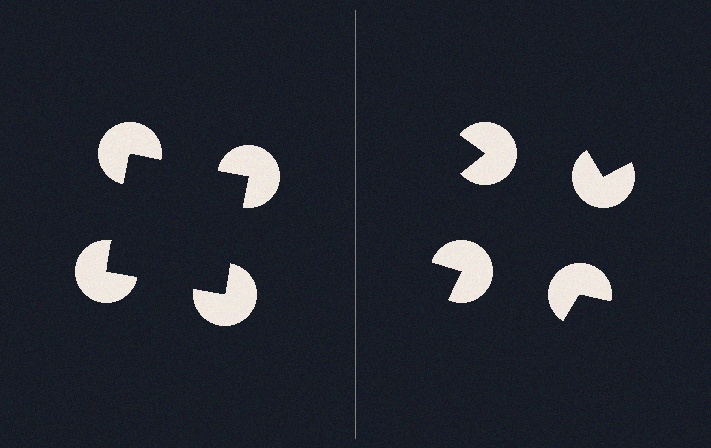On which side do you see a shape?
An illusory square appears on the left side. On the right side the wedge cuts are rotated, so no coherent shape forms.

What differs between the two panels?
The pac-man discs are positioned identically on both sides; only the wedge orientations differ. On the left they align to a square; on the right they are misaligned.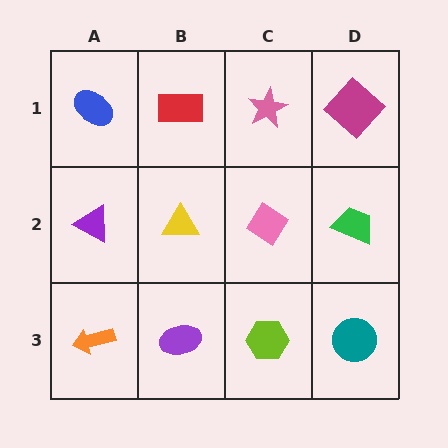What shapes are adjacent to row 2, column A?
A blue ellipse (row 1, column A), an orange arrow (row 3, column A), a yellow triangle (row 2, column B).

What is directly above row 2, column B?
A red rectangle.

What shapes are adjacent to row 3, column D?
A green trapezoid (row 2, column D), a lime hexagon (row 3, column C).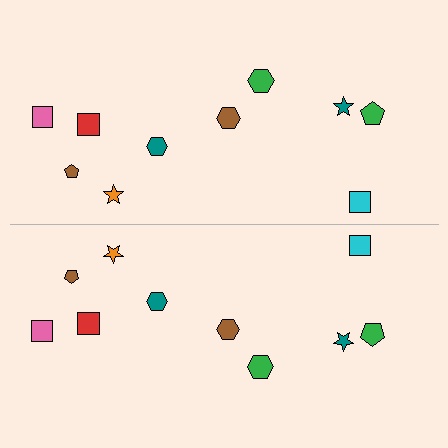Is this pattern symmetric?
Yes, this pattern has bilateral (reflection) symmetry.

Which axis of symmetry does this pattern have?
The pattern has a horizontal axis of symmetry running through the center of the image.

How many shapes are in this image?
There are 20 shapes in this image.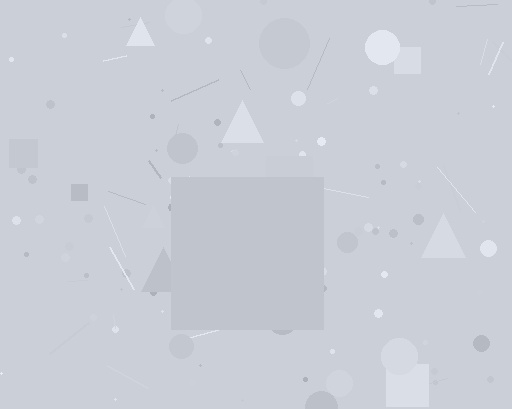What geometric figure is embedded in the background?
A square is embedded in the background.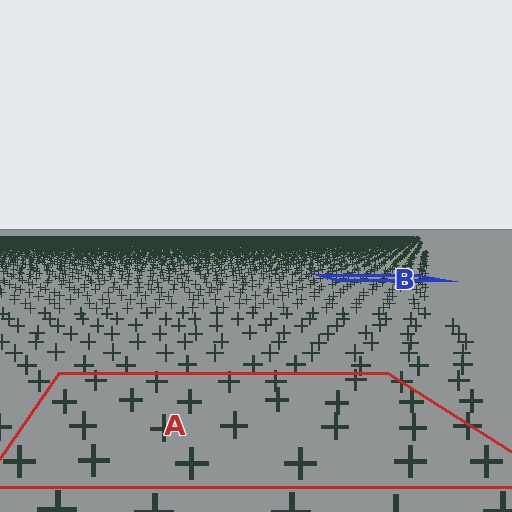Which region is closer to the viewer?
Region A is closer. The texture elements there are larger and more spread out.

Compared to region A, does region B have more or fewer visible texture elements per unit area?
Region B has more texture elements per unit area — they are packed more densely because it is farther away.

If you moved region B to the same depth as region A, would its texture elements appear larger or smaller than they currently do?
They would appear larger. At a closer depth, the same texture elements are projected at a bigger on-screen size.